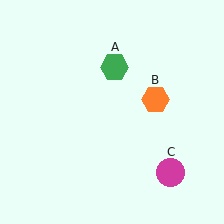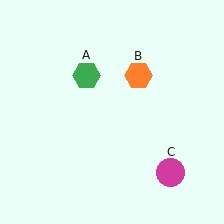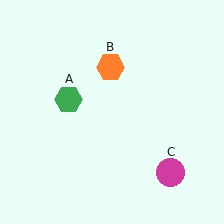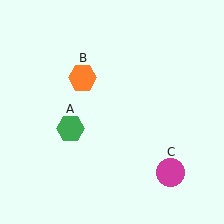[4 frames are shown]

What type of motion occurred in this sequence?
The green hexagon (object A), orange hexagon (object B) rotated counterclockwise around the center of the scene.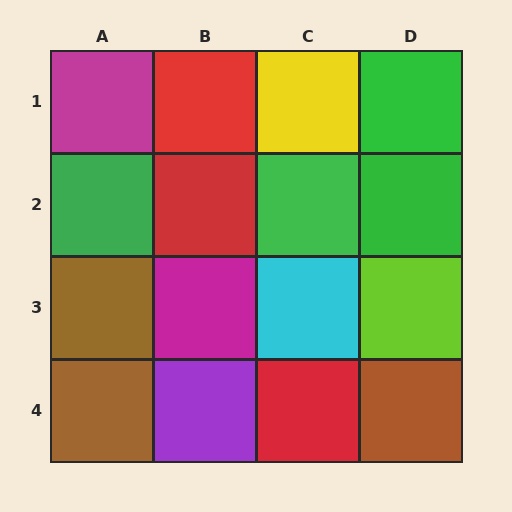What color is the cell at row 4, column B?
Purple.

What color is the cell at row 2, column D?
Green.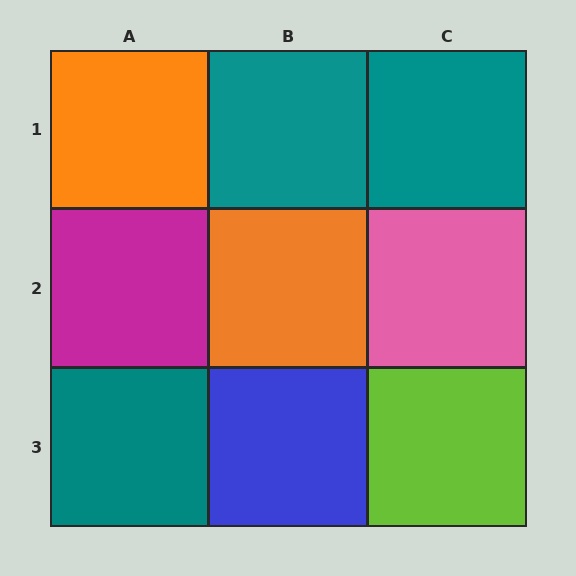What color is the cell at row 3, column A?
Teal.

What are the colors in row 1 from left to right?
Orange, teal, teal.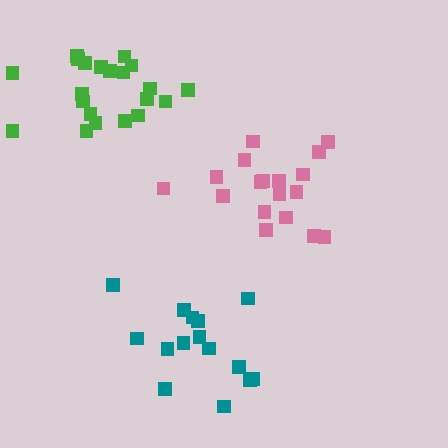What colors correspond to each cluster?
The clusters are colored: pink, green, teal.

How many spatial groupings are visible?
There are 3 spatial groupings.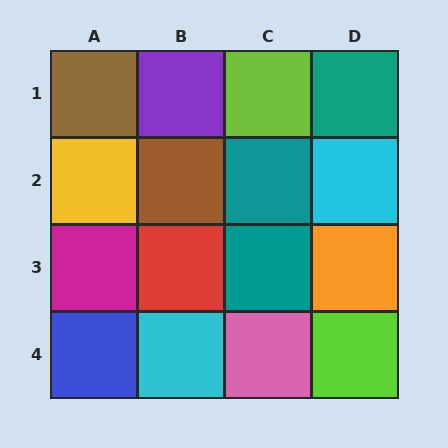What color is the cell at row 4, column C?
Pink.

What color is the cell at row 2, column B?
Brown.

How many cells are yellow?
1 cell is yellow.